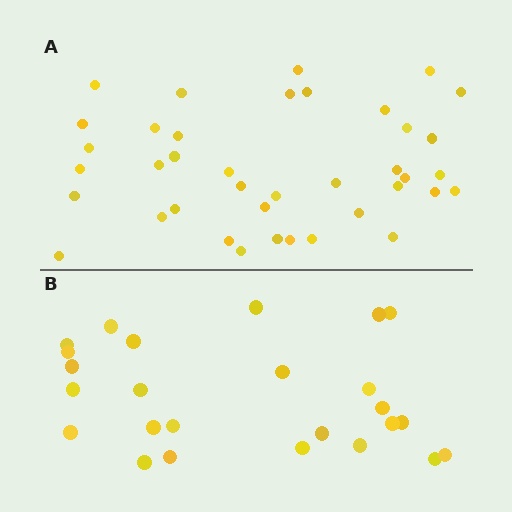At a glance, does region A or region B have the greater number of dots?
Region A (the top region) has more dots.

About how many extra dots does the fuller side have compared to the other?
Region A has approximately 15 more dots than region B.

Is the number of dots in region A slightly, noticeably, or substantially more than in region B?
Region A has substantially more. The ratio is roughly 1.6 to 1.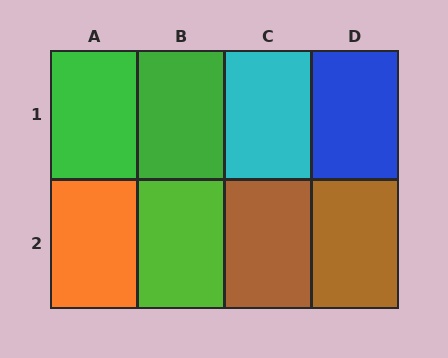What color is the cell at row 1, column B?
Green.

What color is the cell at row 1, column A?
Green.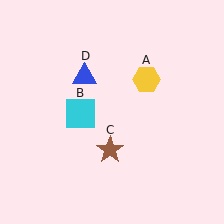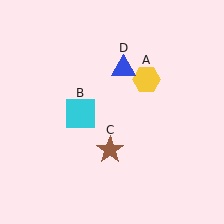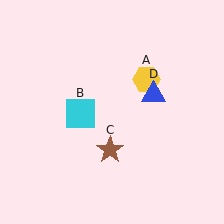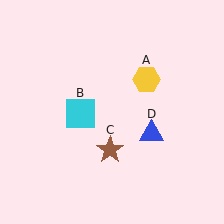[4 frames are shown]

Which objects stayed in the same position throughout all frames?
Yellow hexagon (object A) and cyan square (object B) and brown star (object C) remained stationary.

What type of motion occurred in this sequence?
The blue triangle (object D) rotated clockwise around the center of the scene.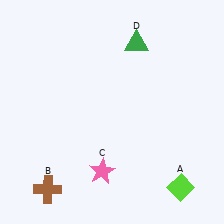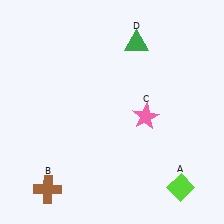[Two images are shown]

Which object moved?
The pink star (C) moved up.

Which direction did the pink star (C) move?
The pink star (C) moved up.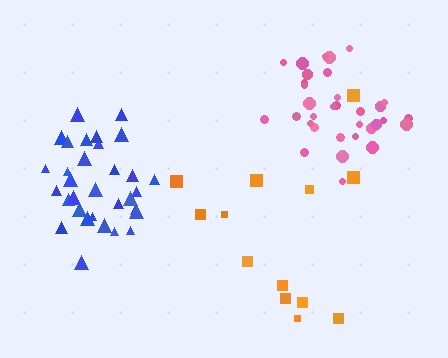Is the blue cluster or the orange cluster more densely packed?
Blue.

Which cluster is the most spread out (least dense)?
Orange.